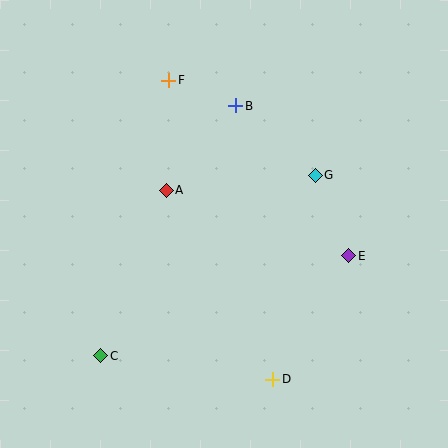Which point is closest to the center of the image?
Point A at (166, 190) is closest to the center.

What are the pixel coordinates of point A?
Point A is at (166, 190).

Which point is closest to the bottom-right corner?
Point D is closest to the bottom-right corner.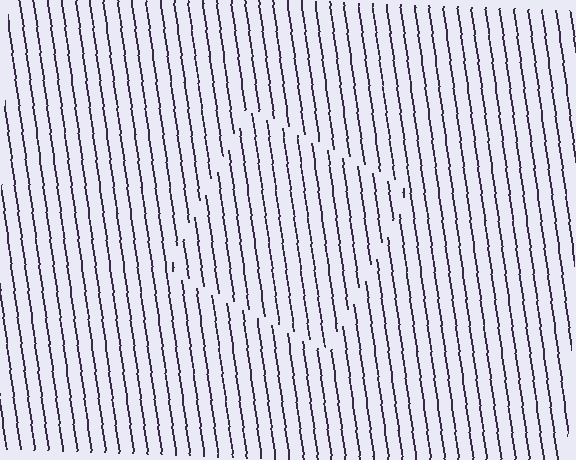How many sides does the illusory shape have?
4 sides — the line-ends trace a square.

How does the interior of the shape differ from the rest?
The interior of the shape contains the same grating, shifted by half a period — the contour is defined by the phase discontinuity where line-ends from the inner and outer gratings abut.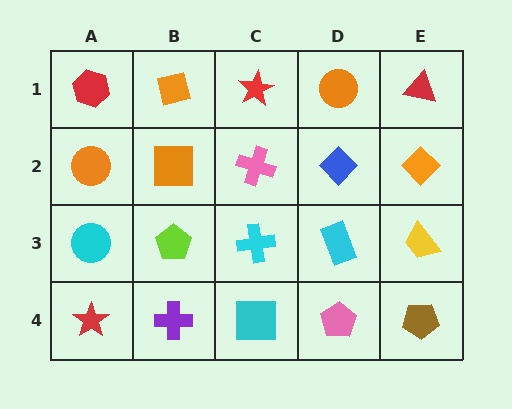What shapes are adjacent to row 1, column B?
An orange square (row 2, column B), a red hexagon (row 1, column A), a red star (row 1, column C).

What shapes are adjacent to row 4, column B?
A lime pentagon (row 3, column B), a red star (row 4, column A), a cyan square (row 4, column C).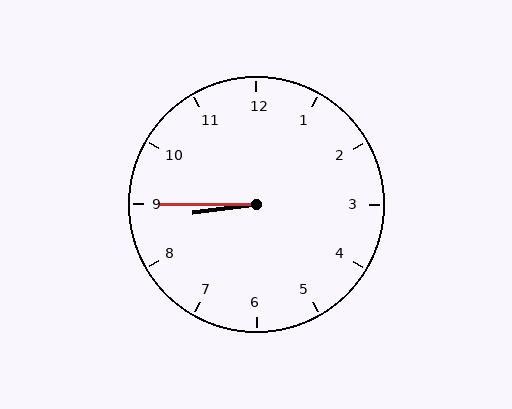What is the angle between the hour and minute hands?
Approximately 8 degrees.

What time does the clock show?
8:45.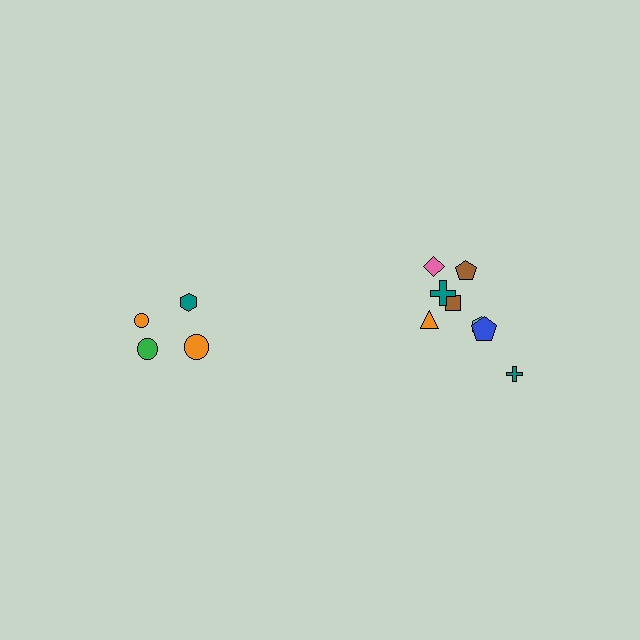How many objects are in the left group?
There are 4 objects.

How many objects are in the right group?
There are 8 objects.